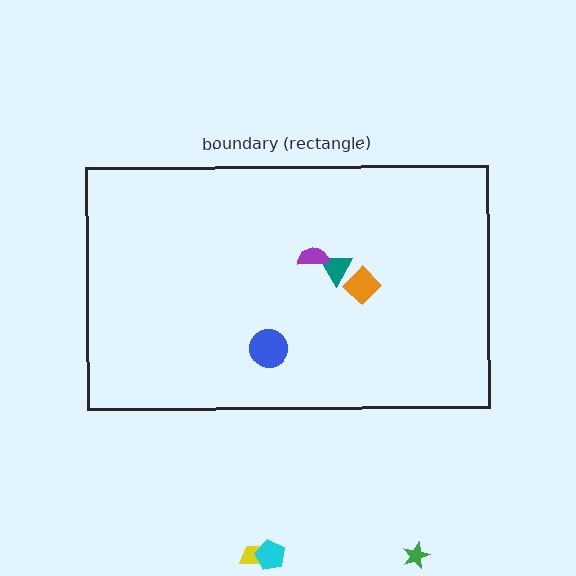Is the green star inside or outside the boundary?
Outside.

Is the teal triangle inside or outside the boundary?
Inside.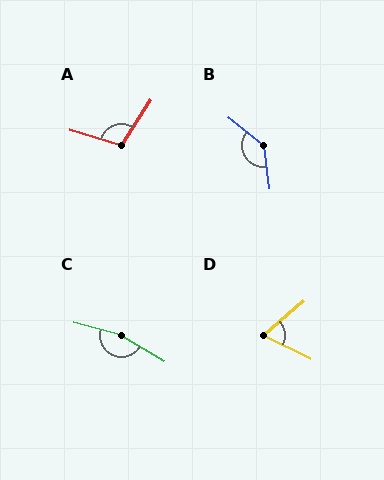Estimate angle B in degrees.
Approximately 135 degrees.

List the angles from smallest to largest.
D (67°), A (107°), B (135°), C (164°).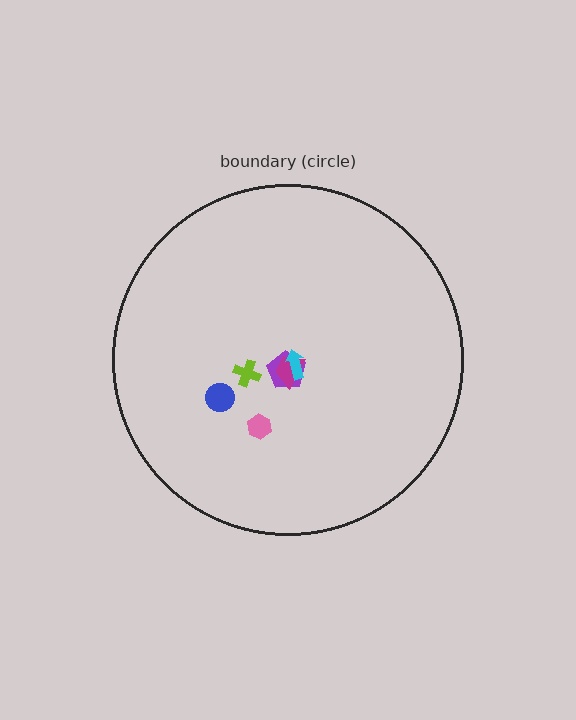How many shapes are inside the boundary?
6 inside, 0 outside.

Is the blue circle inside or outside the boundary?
Inside.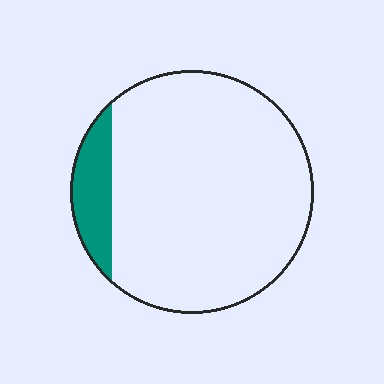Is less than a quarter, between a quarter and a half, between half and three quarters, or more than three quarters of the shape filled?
Less than a quarter.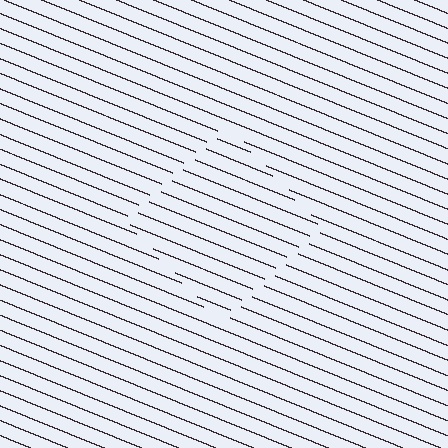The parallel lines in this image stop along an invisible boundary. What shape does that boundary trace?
An illusory square. The interior of the shape contains the same grating, shifted by half a period — the contour is defined by the phase discontinuity where line-ends from the inner and outer gratings abut.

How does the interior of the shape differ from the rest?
The interior of the shape contains the same grating, shifted by half a period — the contour is defined by the phase discontinuity where line-ends from the inner and outer gratings abut.